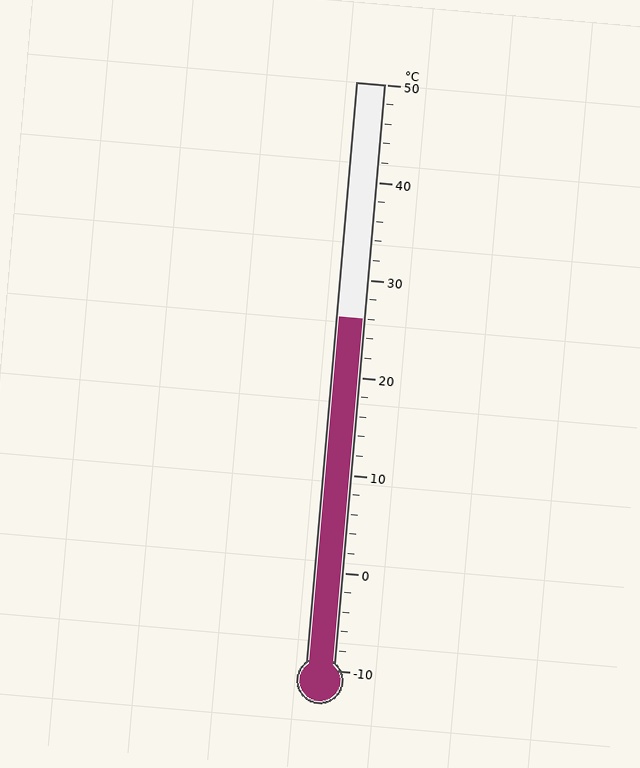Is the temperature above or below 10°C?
The temperature is above 10°C.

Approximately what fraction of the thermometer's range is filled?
The thermometer is filled to approximately 60% of its range.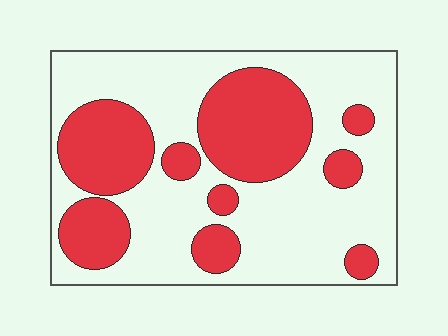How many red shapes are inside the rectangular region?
9.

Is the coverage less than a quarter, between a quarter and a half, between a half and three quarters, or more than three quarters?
Between a quarter and a half.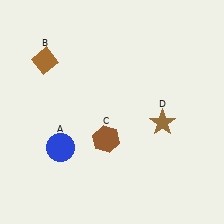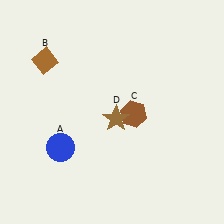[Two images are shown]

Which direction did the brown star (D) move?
The brown star (D) moved left.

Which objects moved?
The objects that moved are: the brown hexagon (C), the brown star (D).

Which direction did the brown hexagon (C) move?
The brown hexagon (C) moved right.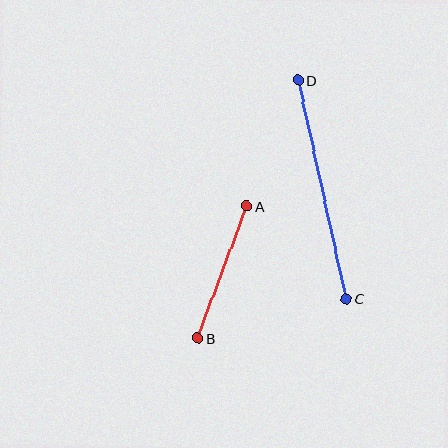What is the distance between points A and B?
The distance is approximately 141 pixels.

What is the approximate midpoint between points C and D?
The midpoint is at approximately (322, 190) pixels.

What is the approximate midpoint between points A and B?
The midpoint is at approximately (222, 272) pixels.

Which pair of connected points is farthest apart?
Points C and D are farthest apart.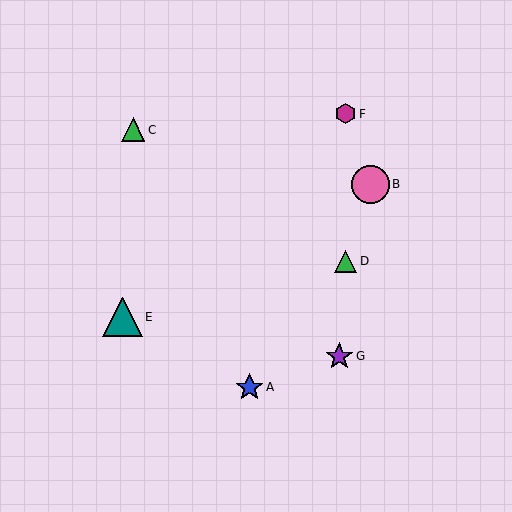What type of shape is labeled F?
Shape F is a magenta hexagon.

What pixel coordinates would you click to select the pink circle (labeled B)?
Click at (370, 184) to select the pink circle B.